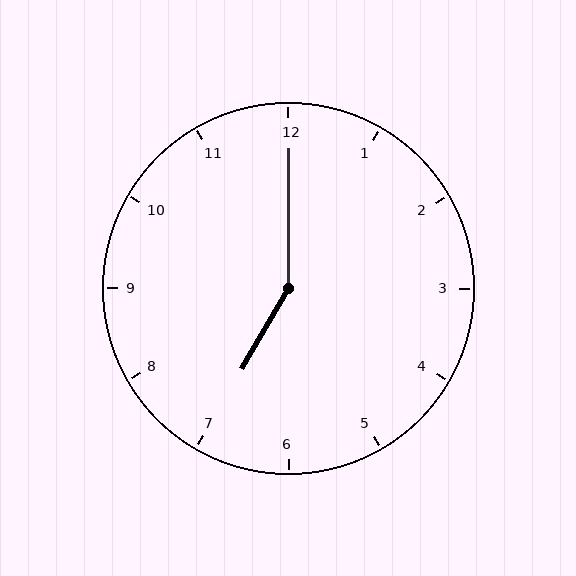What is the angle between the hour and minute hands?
Approximately 150 degrees.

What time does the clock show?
7:00.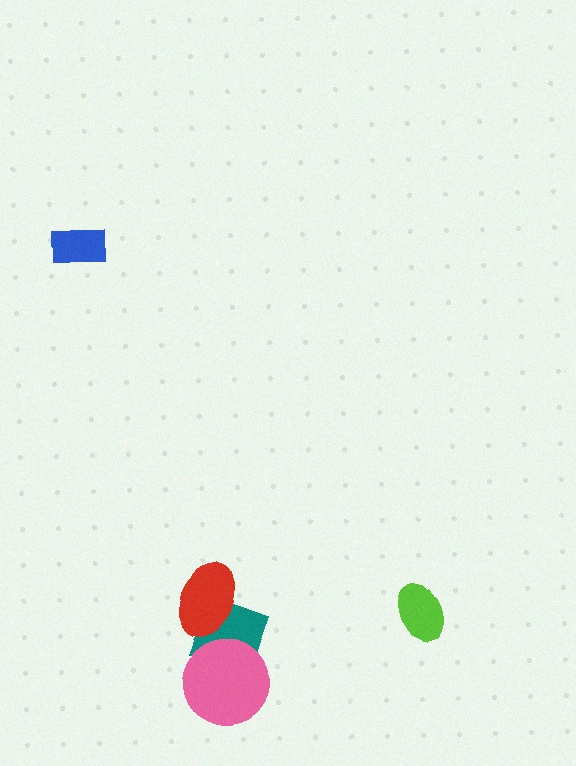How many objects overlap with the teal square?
2 objects overlap with the teal square.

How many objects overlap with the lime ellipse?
0 objects overlap with the lime ellipse.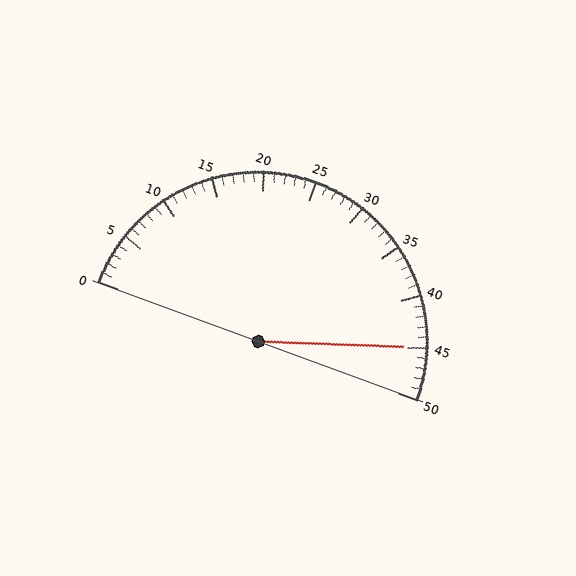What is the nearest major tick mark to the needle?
The nearest major tick mark is 45.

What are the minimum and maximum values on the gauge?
The gauge ranges from 0 to 50.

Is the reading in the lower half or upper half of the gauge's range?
The reading is in the upper half of the range (0 to 50).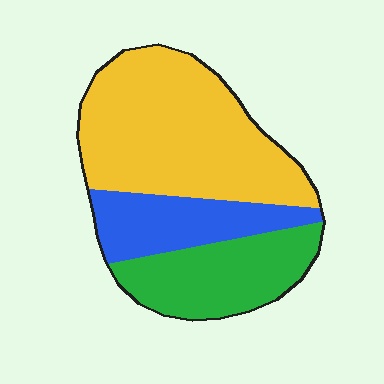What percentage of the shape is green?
Green takes up about one quarter (1/4) of the shape.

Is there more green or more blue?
Green.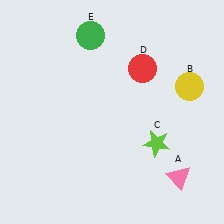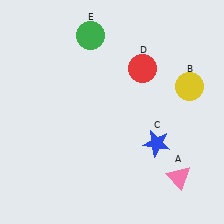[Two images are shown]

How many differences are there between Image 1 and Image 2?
There is 1 difference between the two images.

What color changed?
The star (C) changed from lime in Image 1 to blue in Image 2.